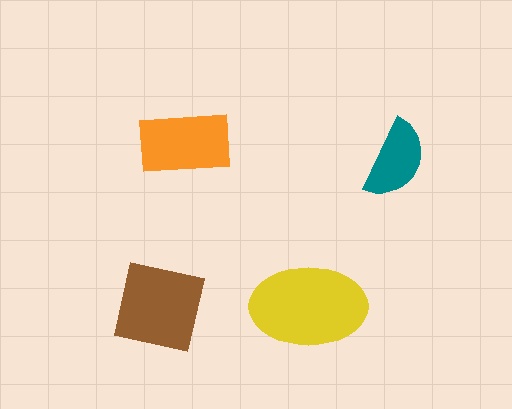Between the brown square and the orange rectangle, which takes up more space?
The brown square.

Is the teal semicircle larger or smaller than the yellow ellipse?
Smaller.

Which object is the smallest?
The teal semicircle.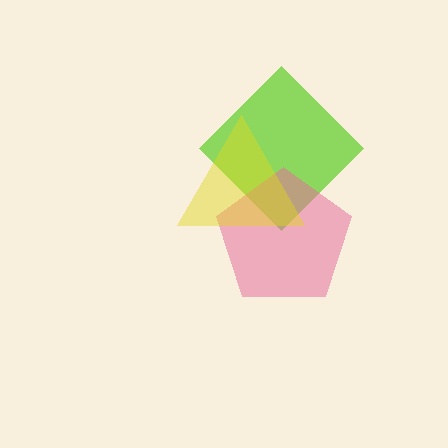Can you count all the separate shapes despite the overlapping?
Yes, there are 3 separate shapes.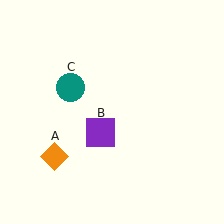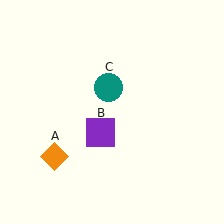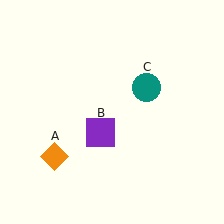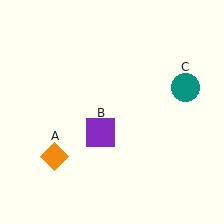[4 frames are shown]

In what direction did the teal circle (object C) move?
The teal circle (object C) moved right.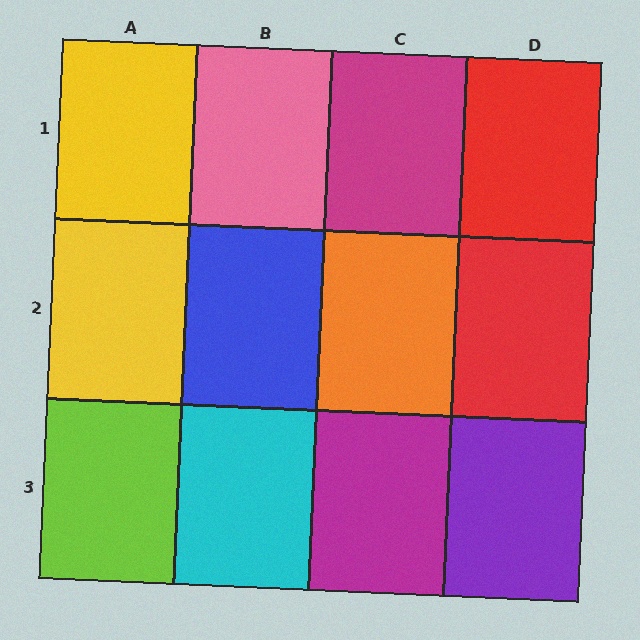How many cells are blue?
1 cell is blue.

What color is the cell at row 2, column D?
Red.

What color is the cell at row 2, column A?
Yellow.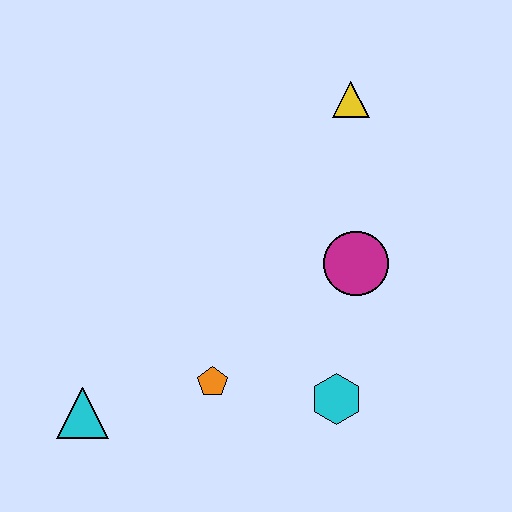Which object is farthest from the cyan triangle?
The yellow triangle is farthest from the cyan triangle.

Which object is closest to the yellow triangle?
The magenta circle is closest to the yellow triangle.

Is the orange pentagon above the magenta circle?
No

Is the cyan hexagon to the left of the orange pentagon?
No